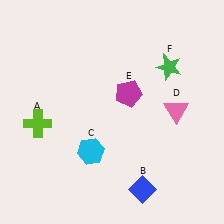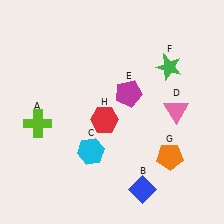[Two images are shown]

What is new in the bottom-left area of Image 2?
A red hexagon (H) was added in the bottom-left area of Image 2.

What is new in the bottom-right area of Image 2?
An orange pentagon (G) was added in the bottom-right area of Image 2.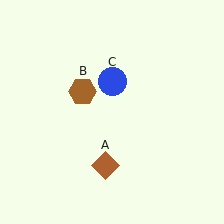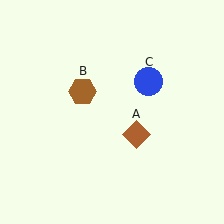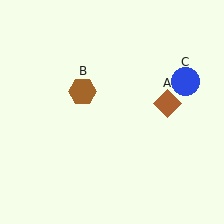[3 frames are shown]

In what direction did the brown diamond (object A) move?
The brown diamond (object A) moved up and to the right.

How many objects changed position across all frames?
2 objects changed position: brown diamond (object A), blue circle (object C).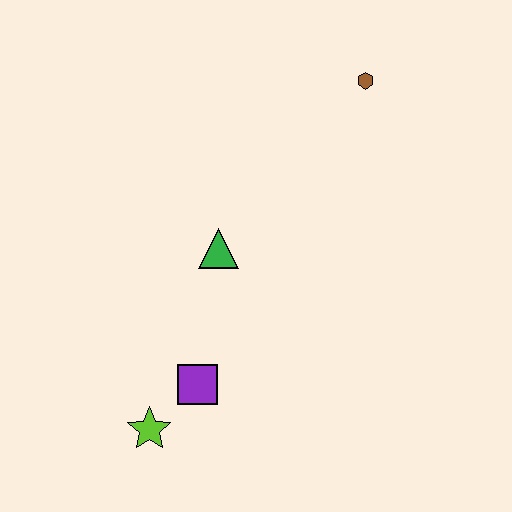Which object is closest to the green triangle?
The purple square is closest to the green triangle.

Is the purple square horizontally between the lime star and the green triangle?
Yes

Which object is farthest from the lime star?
The brown hexagon is farthest from the lime star.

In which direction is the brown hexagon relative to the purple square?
The brown hexagon is above the purple square.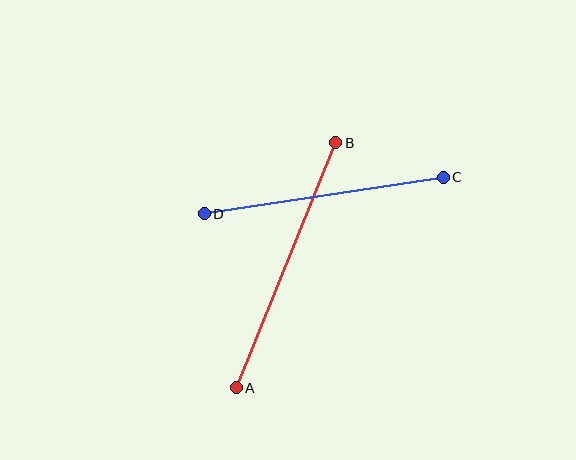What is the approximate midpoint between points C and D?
The midpoint is at approximately (324, 196) pixels.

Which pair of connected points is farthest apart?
Points A and B are farthest apart.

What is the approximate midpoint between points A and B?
The midpoint is at approximately (286, 265) pixels.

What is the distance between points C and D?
The distance is approximately 242 pixels.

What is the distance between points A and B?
The distance is approximately 265 pixels.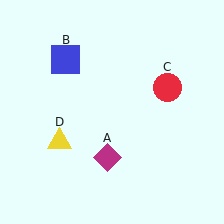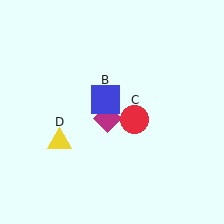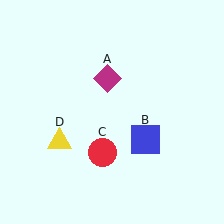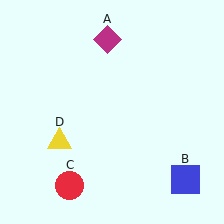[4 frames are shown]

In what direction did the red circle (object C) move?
The red circle (object C) moved down and to the left.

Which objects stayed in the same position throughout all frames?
Yellow triangle (object D) remained stationary.